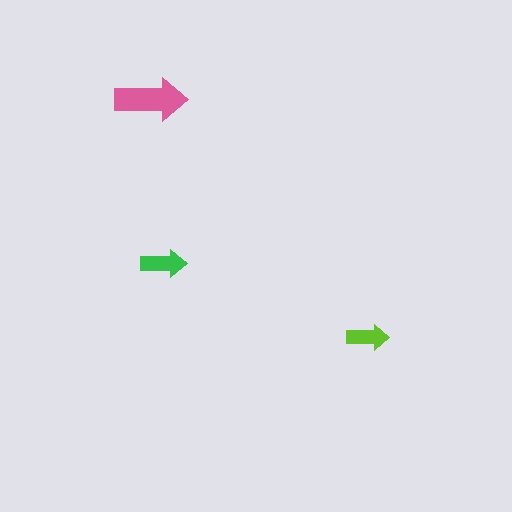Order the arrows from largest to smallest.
the pink one, the green one, the lime one.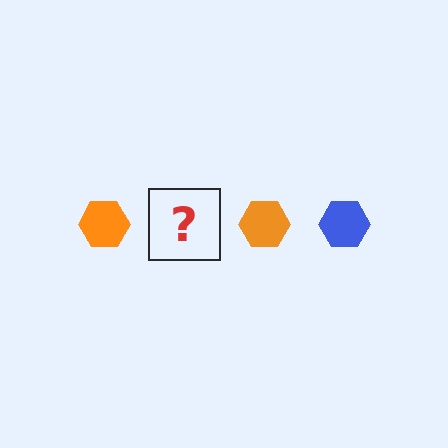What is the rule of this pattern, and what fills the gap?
The rule is that the pattern cycles through orange, blue hexagons. The gap should be filled with a blue hexagon.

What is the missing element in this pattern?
The missing element is a blue hexagon.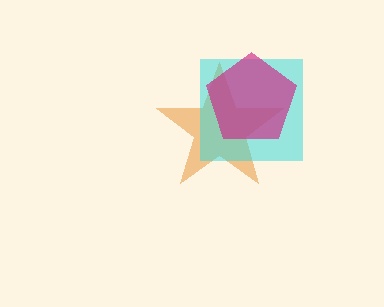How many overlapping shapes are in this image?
There are 3 overlapping shapes in the image.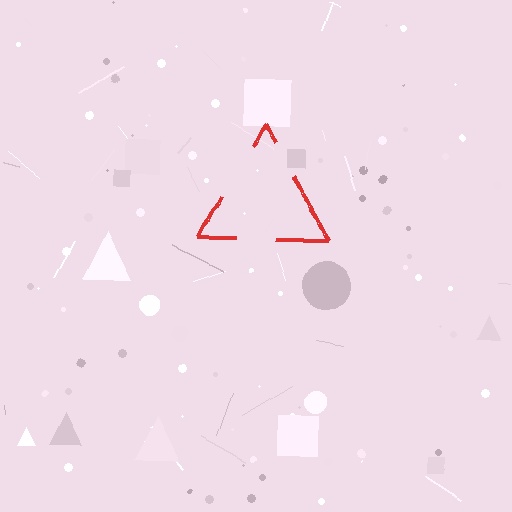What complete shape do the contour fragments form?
The contour fragments form a triangle.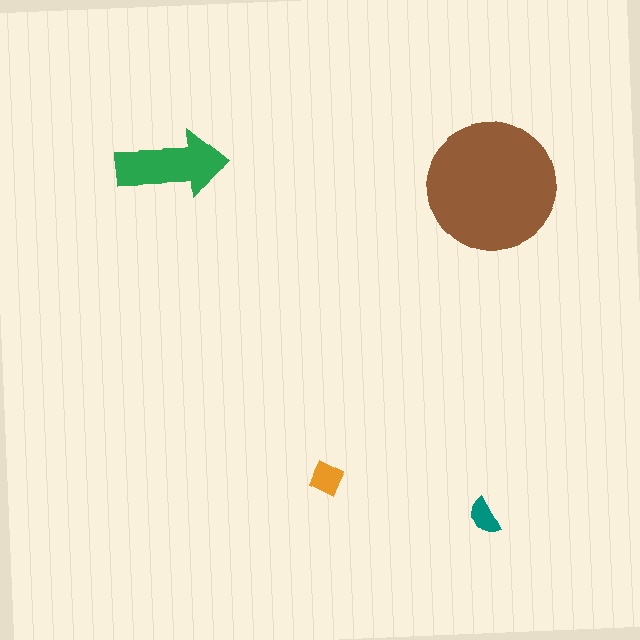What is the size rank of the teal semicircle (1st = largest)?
4th.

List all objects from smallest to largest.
The teal semicircle, the orange diamond, the green arrow, the brown circle.